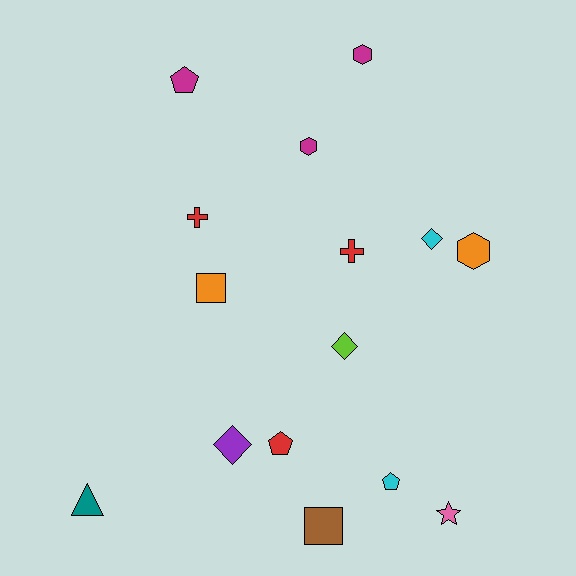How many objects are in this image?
There are 15 objects.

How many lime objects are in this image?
There is 1 lime object.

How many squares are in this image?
There are 2 squares.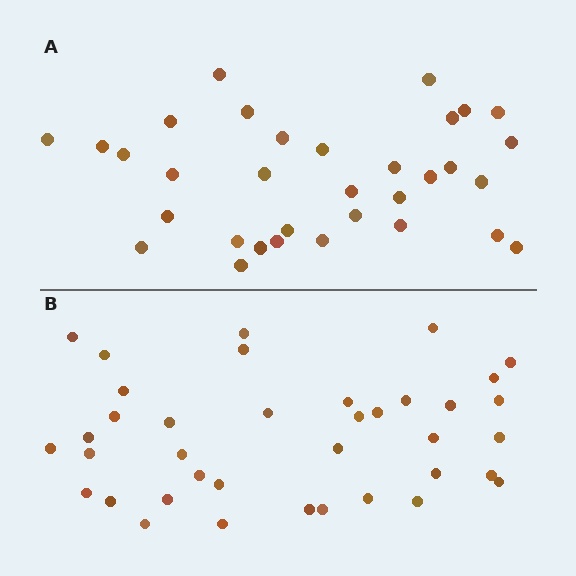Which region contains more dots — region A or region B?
Region B (the bottom region) has more dots.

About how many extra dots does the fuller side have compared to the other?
Region B has about 5 more dots than region A.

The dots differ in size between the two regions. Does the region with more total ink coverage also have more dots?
No. Region A has more total ink coverage because its dots are larger, but region B actually contains more individual dots. Total area can be misleading — the number of items is what matters here.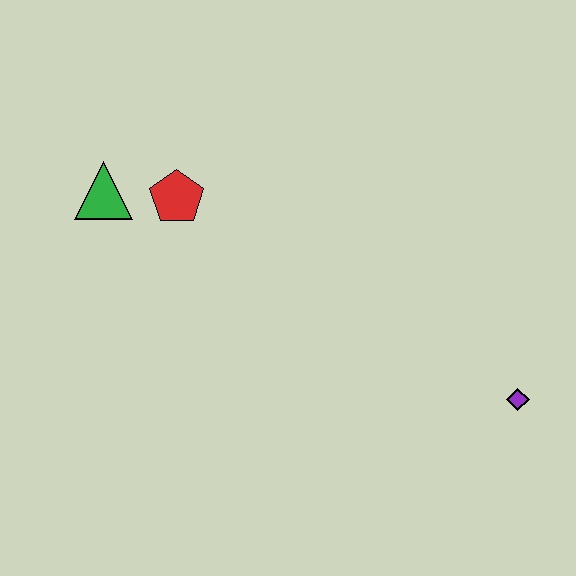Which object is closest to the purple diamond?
The red pentagon is closest to the purple diamond.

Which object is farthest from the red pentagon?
The purple diamond is farthest from the red pentagon.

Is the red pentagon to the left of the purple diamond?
Yes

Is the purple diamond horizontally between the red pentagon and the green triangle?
No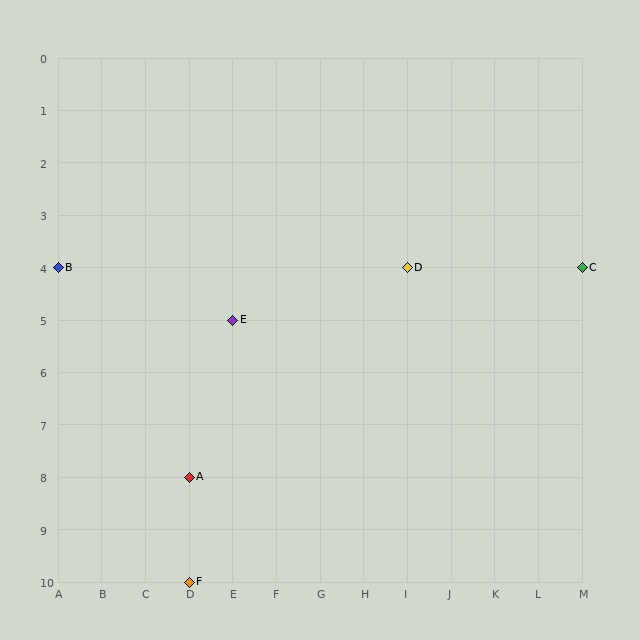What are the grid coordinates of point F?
Point F is at grid coordinates (D, 10).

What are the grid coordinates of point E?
Point E is at grid coordinates (E, 5).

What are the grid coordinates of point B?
Point B is at grid coordinates (A, 4).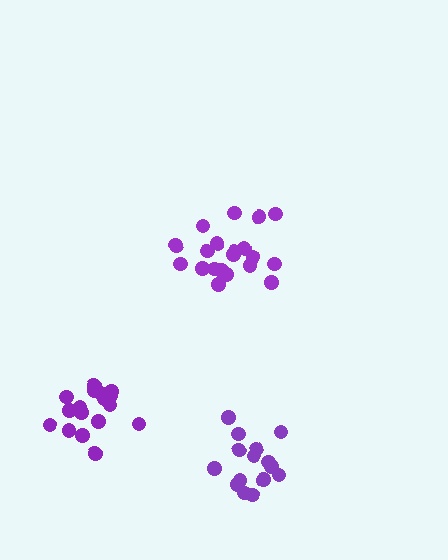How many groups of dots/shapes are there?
There are 3 groups.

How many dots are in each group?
Group 1: 17 dots, Group 2: 20 dots, Group 3: 15 dots (52 total).